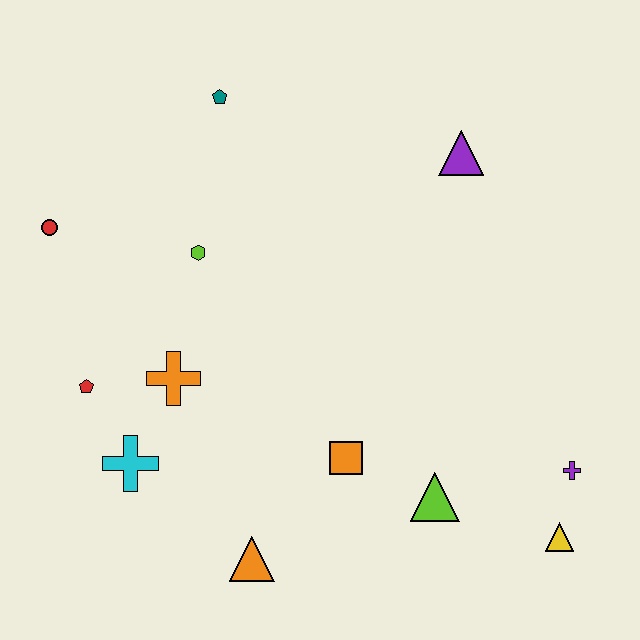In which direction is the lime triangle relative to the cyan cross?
The lime triangle is to the right of the cyan cross.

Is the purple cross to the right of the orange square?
Yes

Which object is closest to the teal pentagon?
The lime hexagon is closest to the teal pentagon.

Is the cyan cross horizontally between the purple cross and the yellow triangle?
No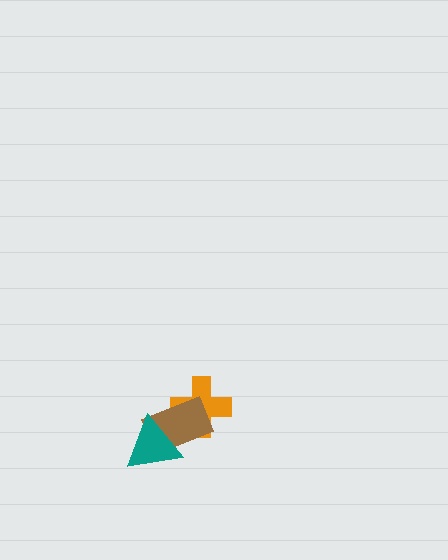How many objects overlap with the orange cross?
1 object overlaps with the orange cross.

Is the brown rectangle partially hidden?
Yes, it is partially covered by another shape.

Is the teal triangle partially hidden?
No, no other shape covers it.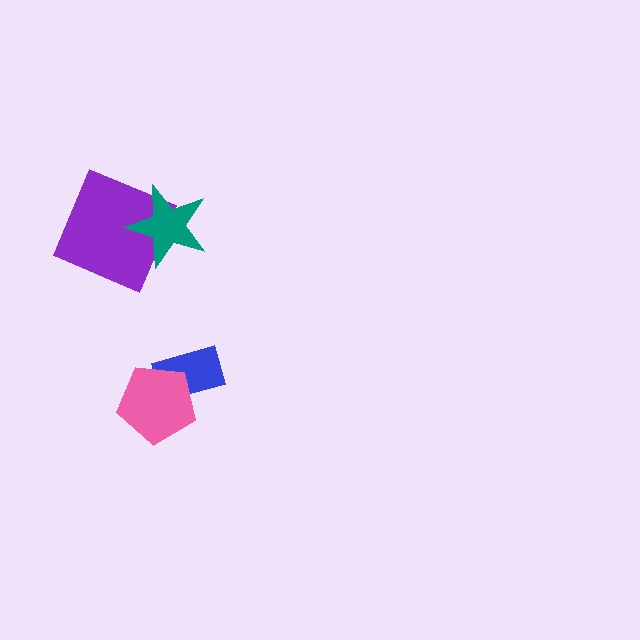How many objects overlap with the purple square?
1 object overlaps with the purple square.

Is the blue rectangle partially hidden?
Yes, it is partially covered by another shape.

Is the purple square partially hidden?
Yes, it is partially covered by another shape.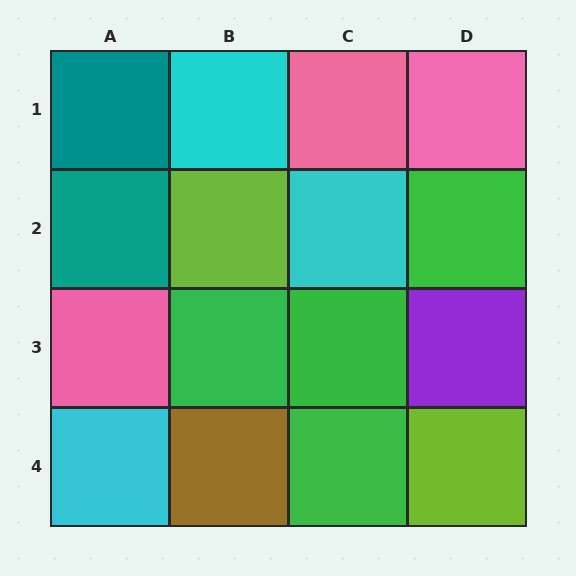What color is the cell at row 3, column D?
Purple.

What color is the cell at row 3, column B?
Green.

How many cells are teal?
2 cells are teal.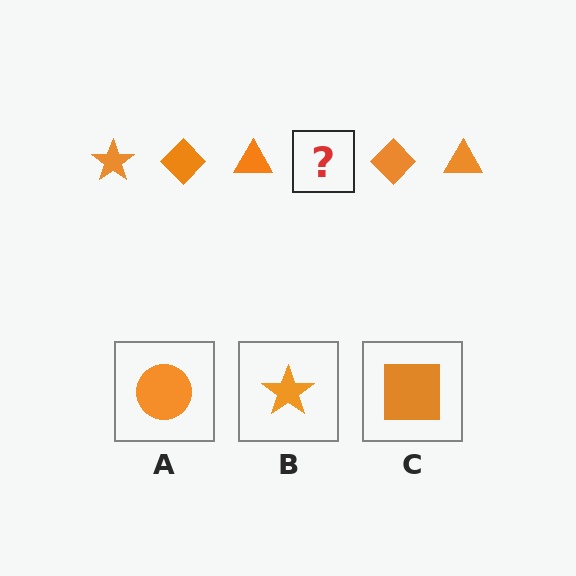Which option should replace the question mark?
Option B.